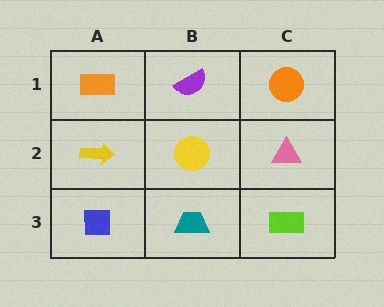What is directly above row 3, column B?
A yellow circle.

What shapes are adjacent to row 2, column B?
A purple semicircle (row 1, column B), a teal trapezoid (row 3, column B), a yellow arrow (row 2, column A), a pink triangle (row 2, column C).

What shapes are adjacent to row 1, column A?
A yellow arrow (row 2, column A), a purple semicircle (row 1, column B).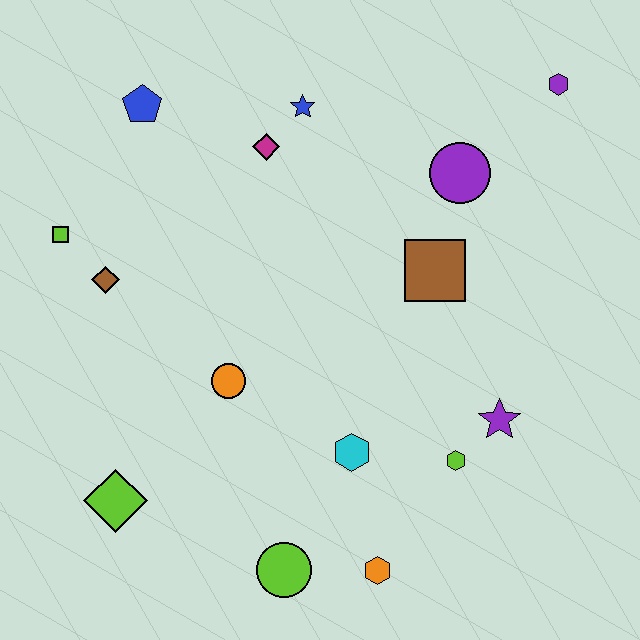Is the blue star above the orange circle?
Yes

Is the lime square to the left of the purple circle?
Yes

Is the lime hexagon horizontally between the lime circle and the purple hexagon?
Yes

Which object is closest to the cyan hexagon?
The lime hexagon is closest to the cyan hexagon.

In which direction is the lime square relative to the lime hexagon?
The lime square is to the left of the lime hexagon.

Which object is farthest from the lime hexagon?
The blue pentagon is farthest from the lime hexagon.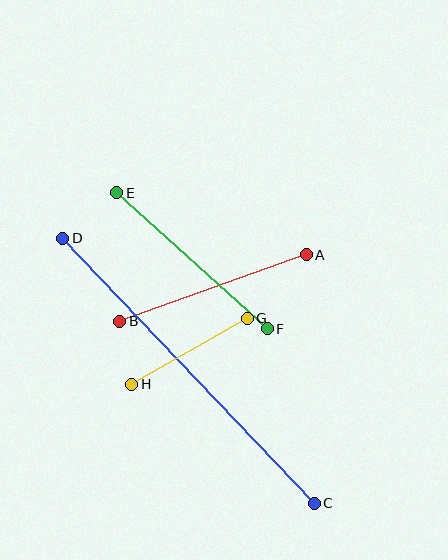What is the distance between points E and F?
The distance is approximately 203 pixels.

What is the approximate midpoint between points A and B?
The midpoint is at approximately (213, 288) pixels.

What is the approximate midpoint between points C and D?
The midpoint is at approximately (188, 371) pixels.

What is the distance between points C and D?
The distance is approximately 365 pixels.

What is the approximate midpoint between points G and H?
The midpoint is at approximately (189, 351) pixels.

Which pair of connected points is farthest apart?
Points C and D are farthest apart.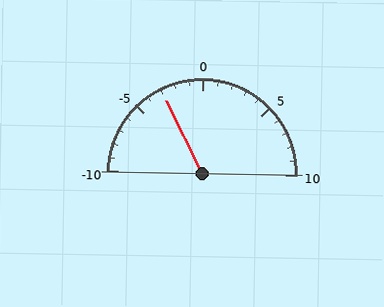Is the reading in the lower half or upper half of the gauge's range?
The reading is in the lower half of the range (-10 to 10).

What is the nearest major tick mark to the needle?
The nearest major tick mark is -5.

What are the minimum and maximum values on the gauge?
The gauge ranges from -10 to 10.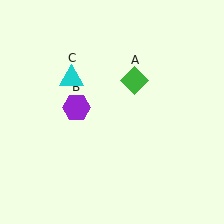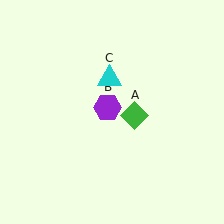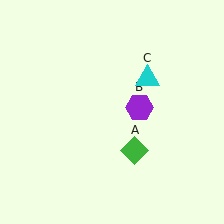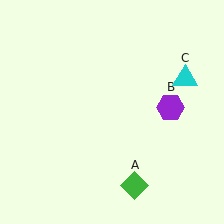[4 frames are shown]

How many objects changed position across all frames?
3 objects changed position: green diamond (object A), purple hexagon (object B), cyan triangle (object C).